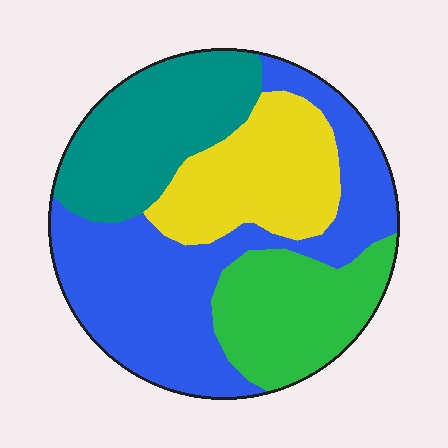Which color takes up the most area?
Blue, at roughly 40%.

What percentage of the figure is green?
Green takes up between a sixth and a third of the figure.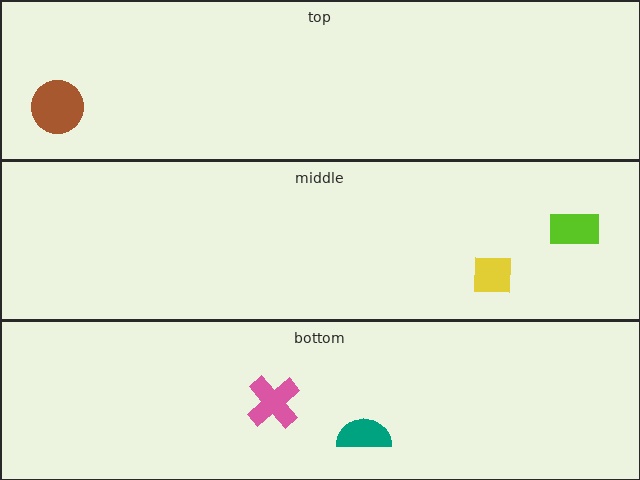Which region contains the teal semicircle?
The bottom region.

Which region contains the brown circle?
The top region.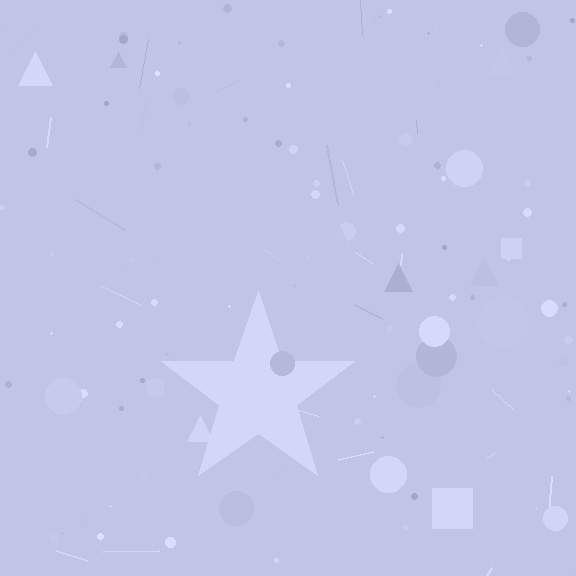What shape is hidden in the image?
A star is hidden in the image.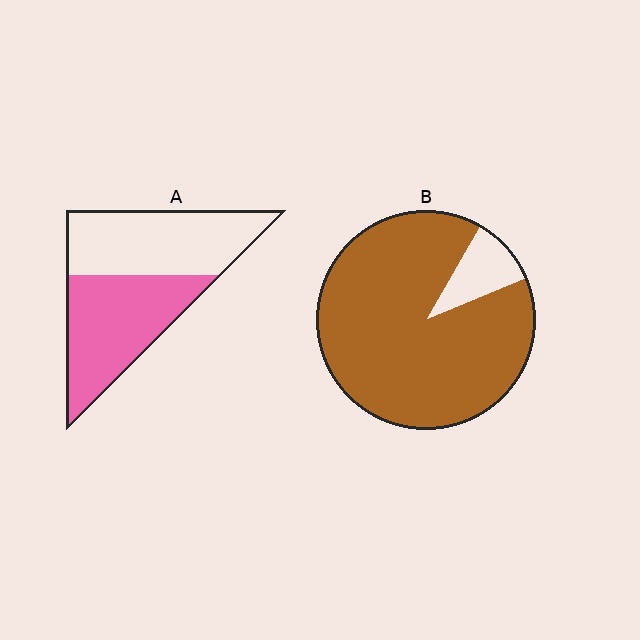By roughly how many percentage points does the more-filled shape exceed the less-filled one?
By roughly 40 percentage points (B over A).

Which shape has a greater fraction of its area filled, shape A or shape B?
Shape B.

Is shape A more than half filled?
Roughly half.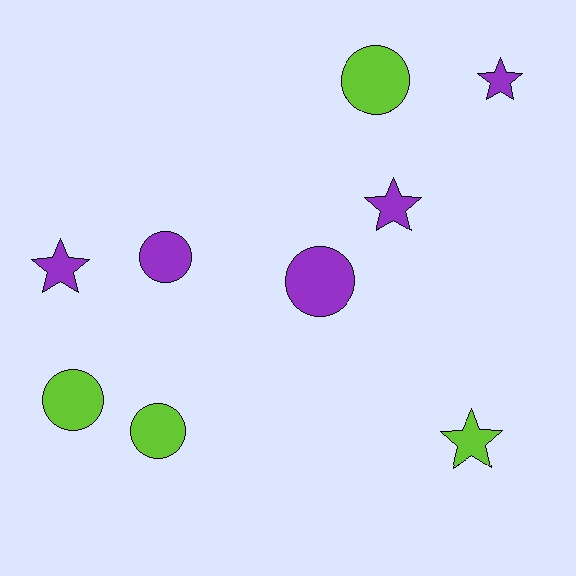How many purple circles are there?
There are 2 purple circles.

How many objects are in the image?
There are 9 objects.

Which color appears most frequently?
Purple, with 5 objects.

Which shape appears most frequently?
Circle, with 5 objects.